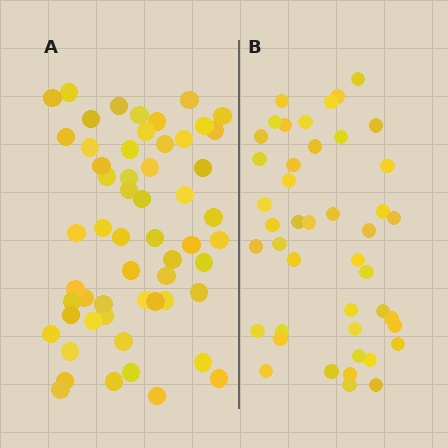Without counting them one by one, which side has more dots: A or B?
Region A (the left region) has more dots.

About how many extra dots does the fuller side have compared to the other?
Region A has roughly 12 or so more dots than region B.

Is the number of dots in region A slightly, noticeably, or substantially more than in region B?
Region A has noticeably more, but not dramatically so. The ratio is roughly 1.3 to 1.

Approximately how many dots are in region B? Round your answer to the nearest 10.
About 40 dots. (The exact count is 44, which rounds to 40.)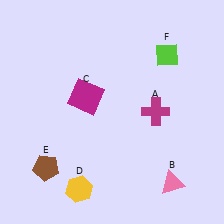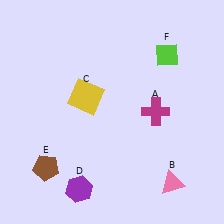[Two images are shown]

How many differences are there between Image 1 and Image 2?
There are 2 differences between the two images.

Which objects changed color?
C changed from magenta to yellow. D changed from yellow to purple.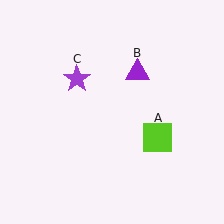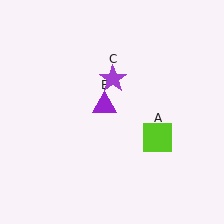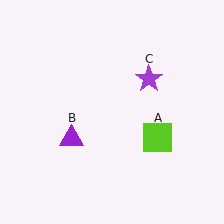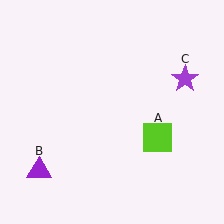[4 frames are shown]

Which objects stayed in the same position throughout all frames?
Lime square (object A) remained stationary.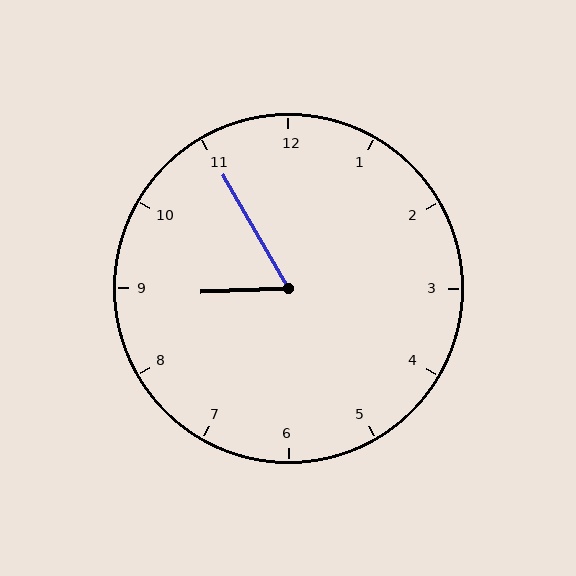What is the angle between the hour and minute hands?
Approximately 62 degrees.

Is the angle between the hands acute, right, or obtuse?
It is acute.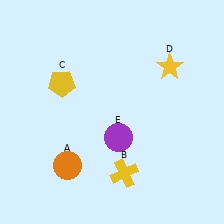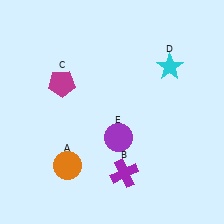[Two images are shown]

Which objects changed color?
B changed from yellow to purple. C changed from yellow to magenta. D changed from yellow to cyan.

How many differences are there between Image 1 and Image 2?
There are 3 differences between the two images.